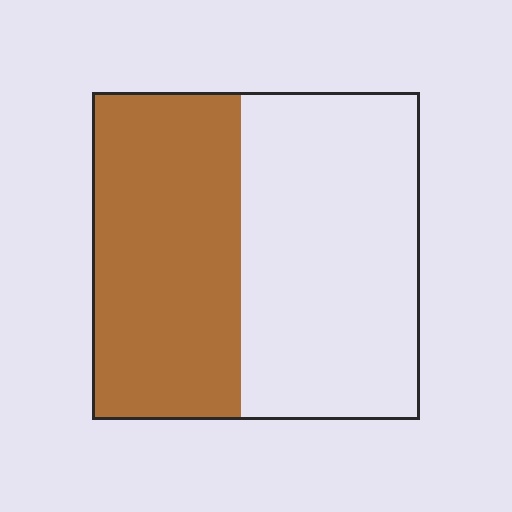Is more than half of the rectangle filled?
No.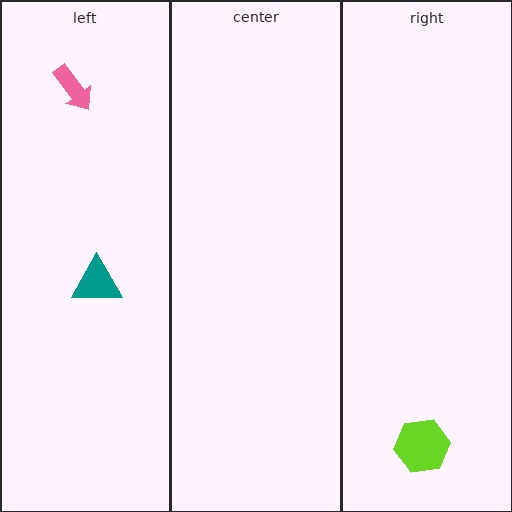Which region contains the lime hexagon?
The right region.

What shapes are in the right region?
The lime hexagon.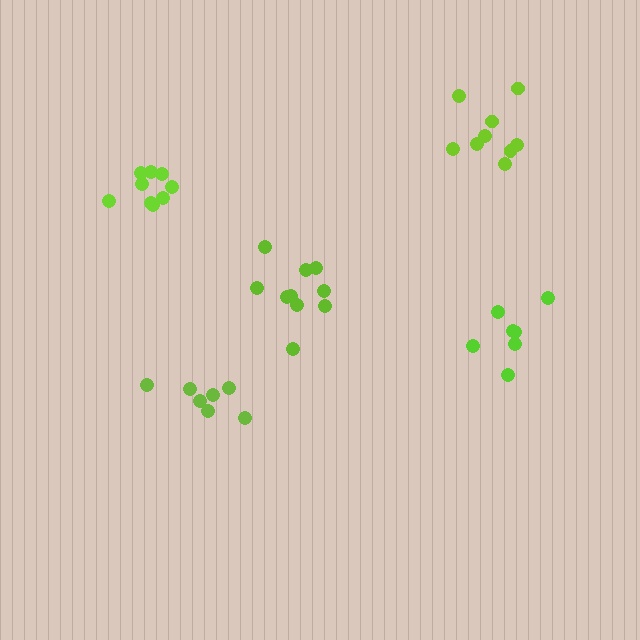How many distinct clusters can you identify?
There are 5 distinct clusters.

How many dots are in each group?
Group 1: 7 dots, Group 2: 9 dots, Group 3: 7 dots, Group 4: 9 dots, Group 5: 10 dots (42 total).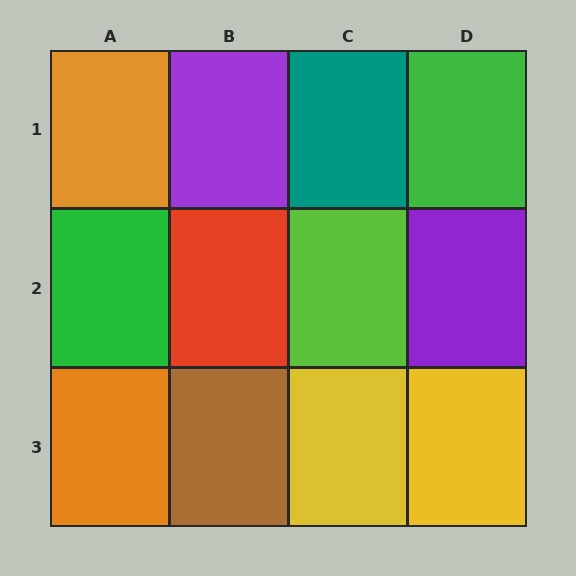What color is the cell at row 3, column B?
Brown.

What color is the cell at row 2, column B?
Red.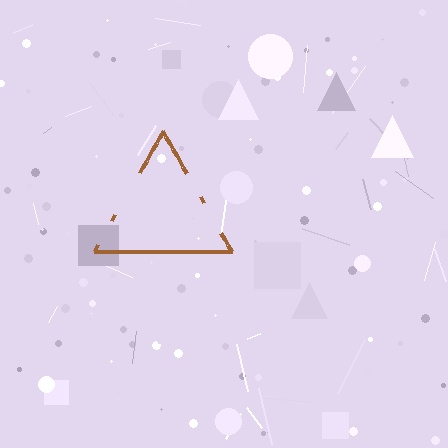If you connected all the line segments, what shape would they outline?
They would outline a triangle.